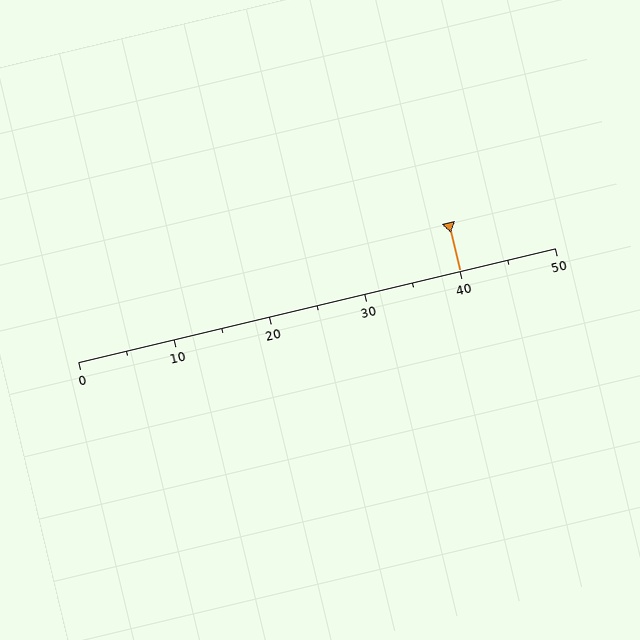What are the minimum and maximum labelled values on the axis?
The axis runs from 0 to 50.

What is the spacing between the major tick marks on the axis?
The major ticks are spaced 10 apart.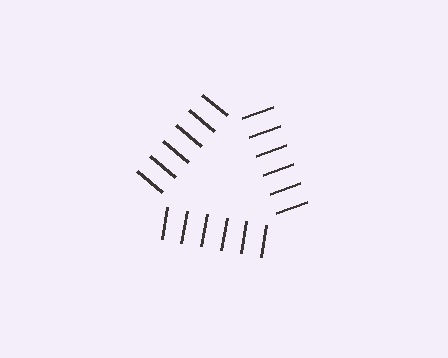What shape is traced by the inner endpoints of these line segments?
An illusory triangle — the line segments terminate on its edges but no continuous stroke is drawn.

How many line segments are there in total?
18 — 6 along each of the 3 edges.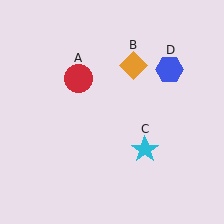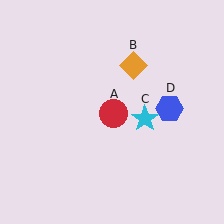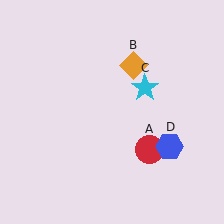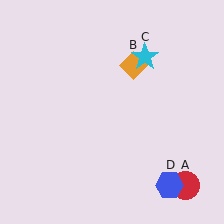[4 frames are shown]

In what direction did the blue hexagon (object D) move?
The blue hexagon (object D) moved down.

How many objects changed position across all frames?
3 objects changed position: red circle (object A), cyan star (object C), blue hexagon (object D).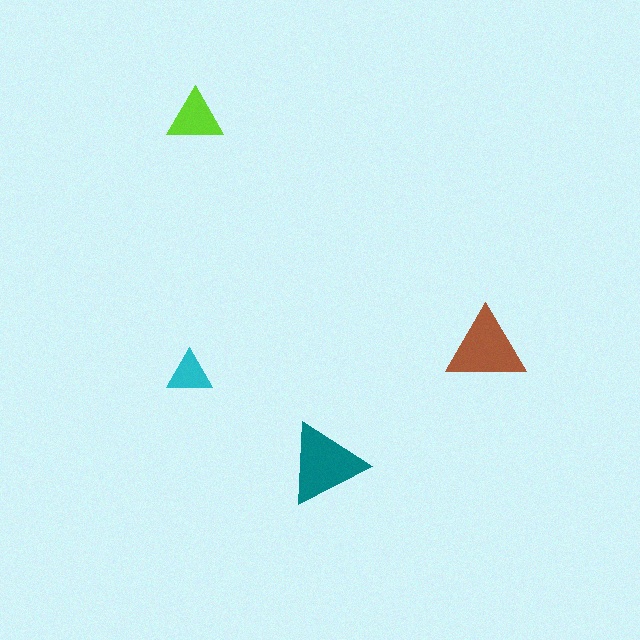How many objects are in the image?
There are 4 objects in the image.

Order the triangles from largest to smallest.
the teal one, the brown one, the lime one, the cyan one.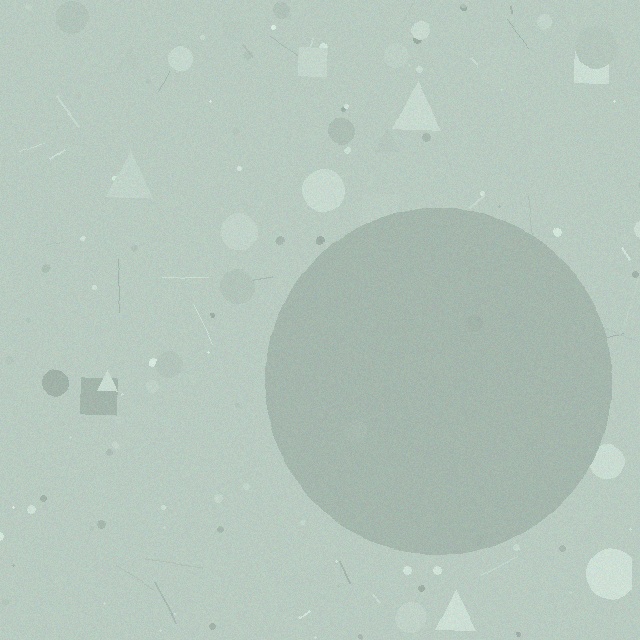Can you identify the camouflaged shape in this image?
The camouflaged shape is a circle.